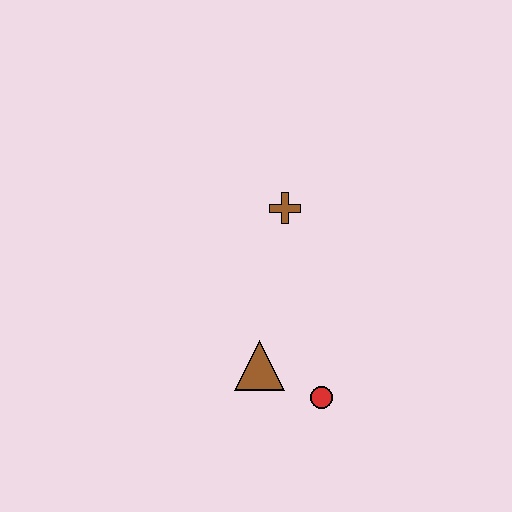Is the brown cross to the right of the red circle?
No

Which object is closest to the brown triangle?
The red circle is closest to the brown triangle.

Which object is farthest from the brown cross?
The red circle is farthest from the brown cross.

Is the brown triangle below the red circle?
No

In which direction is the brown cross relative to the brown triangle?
The brown cross is above the brown triangle.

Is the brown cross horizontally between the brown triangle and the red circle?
Yes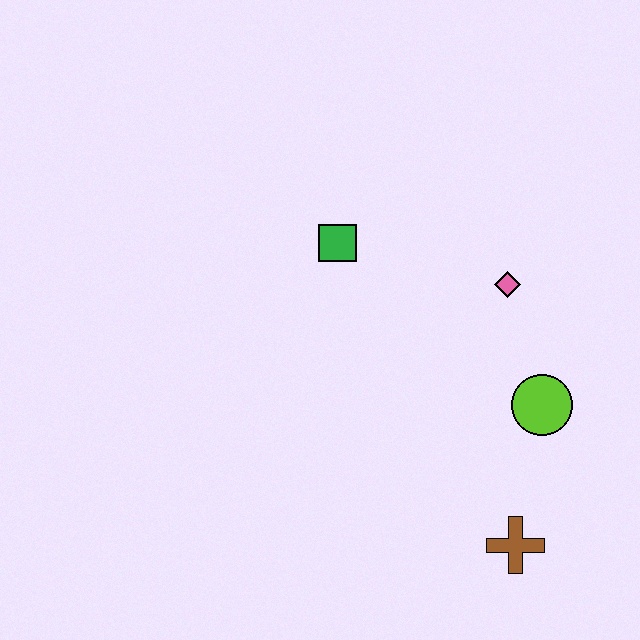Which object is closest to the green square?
The pink diamond is closest to the green square.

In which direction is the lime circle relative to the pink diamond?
The lime circle is below the pink diamond.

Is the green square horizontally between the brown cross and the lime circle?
No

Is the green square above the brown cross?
Yes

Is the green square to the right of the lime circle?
No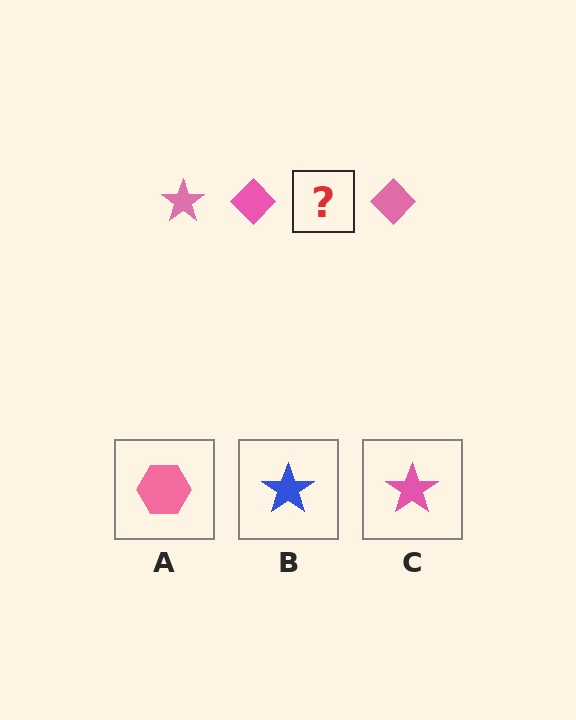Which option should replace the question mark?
Option C.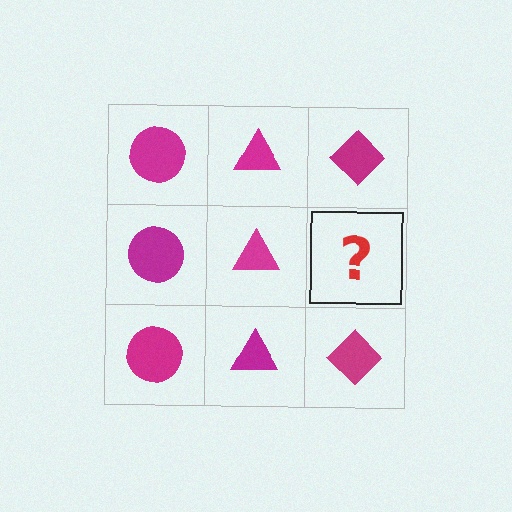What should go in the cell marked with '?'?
The missing cell should contain a magenta diamond.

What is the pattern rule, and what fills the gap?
The rule is that each column has a consistent shape. The gap should be filled with a magenta diamond.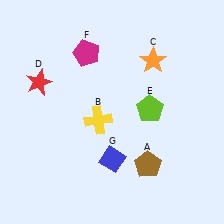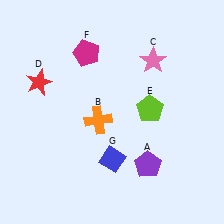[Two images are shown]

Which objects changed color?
A changed from brown to purple. B changed from yellow to orange. C changed from orange to pink.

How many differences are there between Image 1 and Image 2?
There are 3 differences between the two images.